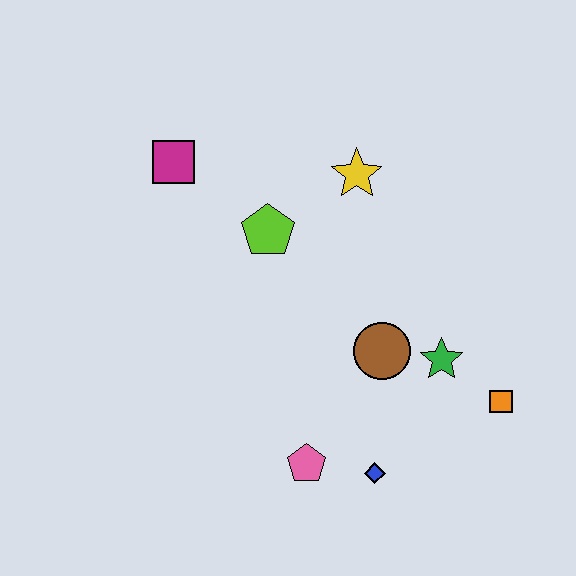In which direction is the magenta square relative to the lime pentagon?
The magenta square is to the left of the lime pentagon.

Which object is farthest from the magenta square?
The orange square is farthest from the magenta square.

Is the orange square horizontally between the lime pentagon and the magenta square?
No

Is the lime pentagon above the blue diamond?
Yes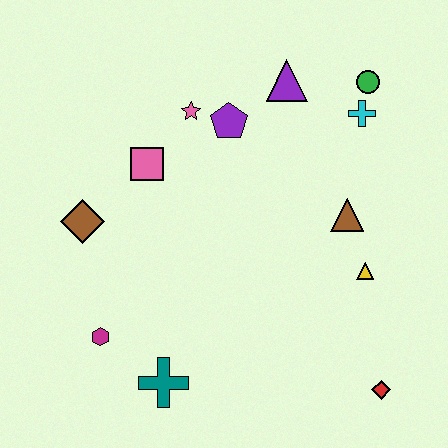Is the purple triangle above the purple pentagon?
Yes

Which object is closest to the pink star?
The purple pentagon is closest to the pink star.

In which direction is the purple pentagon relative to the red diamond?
The purple pentagon is above the red diamond.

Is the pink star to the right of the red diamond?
No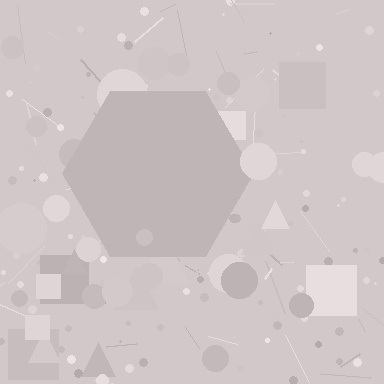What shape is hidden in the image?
A hexagon is hidden in the image.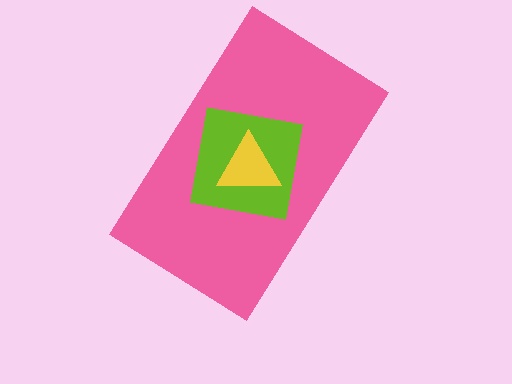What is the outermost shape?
The pink rectangle.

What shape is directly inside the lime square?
The yellow triangle.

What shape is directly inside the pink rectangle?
The lime square.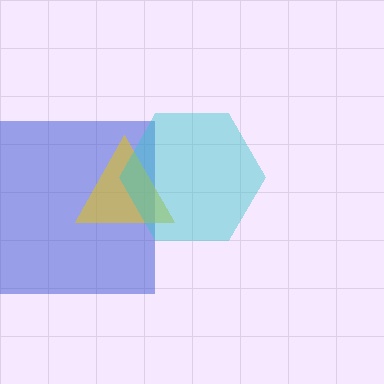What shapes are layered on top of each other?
The layered shapes are: a blue square, a yellow triangle, a cyan hexagon.